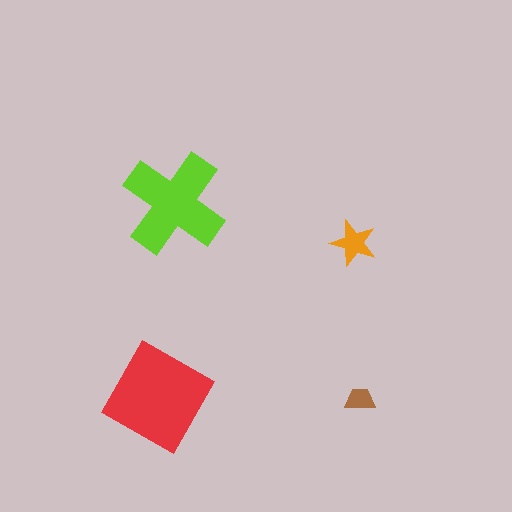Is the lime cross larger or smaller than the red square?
Smaller.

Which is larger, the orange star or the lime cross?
The lime cross.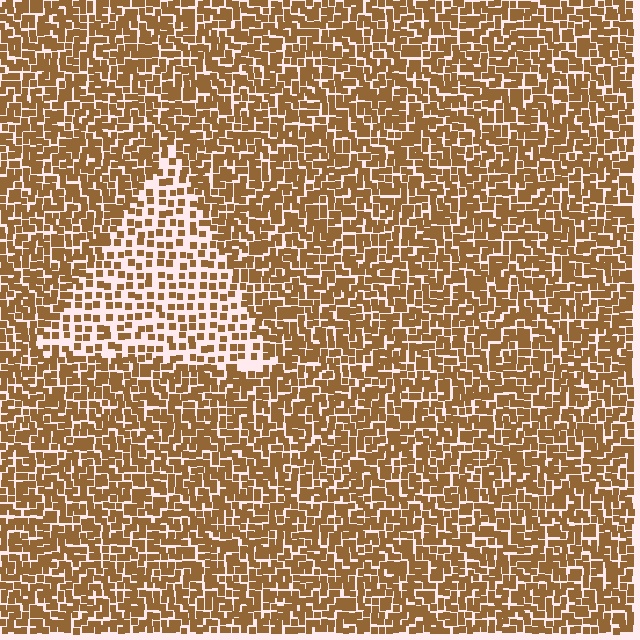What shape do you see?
I see a triangle.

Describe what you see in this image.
The image contains small brown elements arranged at two different densities. A triangle-shaped region is visible where the elements are less densely packed than the surrounding area.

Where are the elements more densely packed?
The elements are more densely packed outside the triangle boundary.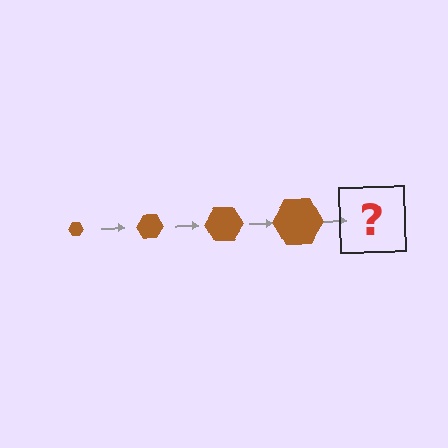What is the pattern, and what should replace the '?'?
The pattern is that the hexagon gets progressively larger each step. The '?' should be a brown hexagon, larger than the previous one.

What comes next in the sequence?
The next element should be a brown hexagon, larger than the previous one.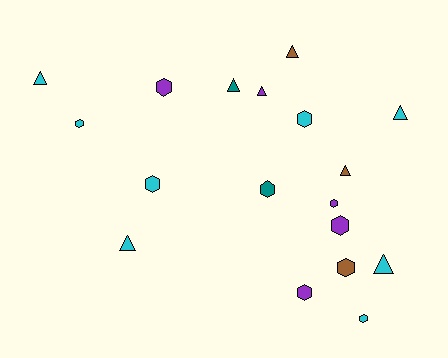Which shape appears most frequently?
Hexagon, with 10 objects.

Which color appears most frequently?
Cyan, with 8 objects.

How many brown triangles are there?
There are 2 brown triangles.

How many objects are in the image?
There are 18 objects.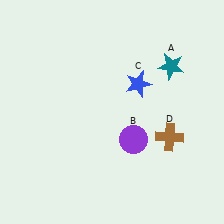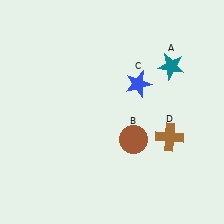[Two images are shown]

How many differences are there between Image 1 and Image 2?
There is 1 difference between the two images.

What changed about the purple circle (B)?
In Image 1, B is purple. In Image 2, it changed to brown.